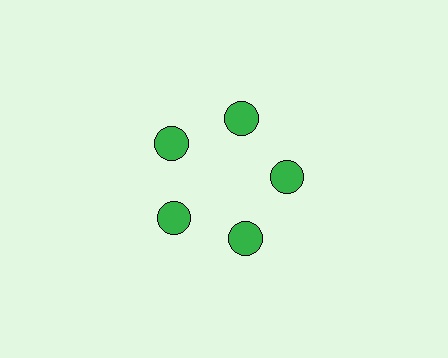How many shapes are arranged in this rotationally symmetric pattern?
There are 5 shapes, arranged in 5 groups of 1.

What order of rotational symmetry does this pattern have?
This pattern has 5-fold rotational symmetry.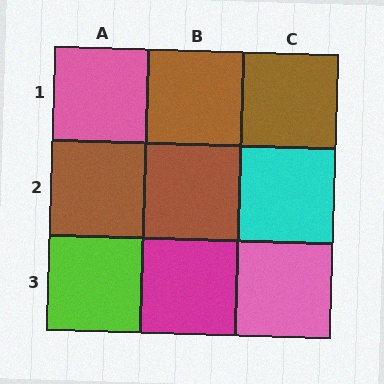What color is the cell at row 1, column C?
Brown.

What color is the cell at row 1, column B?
Brown.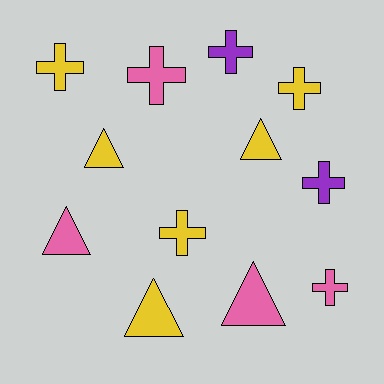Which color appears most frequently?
Yellow, with 6 objects.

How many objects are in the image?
There are 12 objects.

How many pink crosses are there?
There are 2 pink crosses.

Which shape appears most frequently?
Cross, with 7 objects.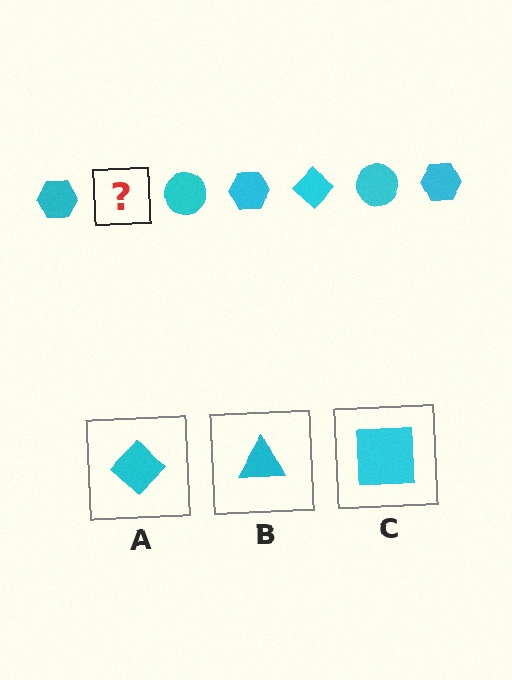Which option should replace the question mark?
Option A.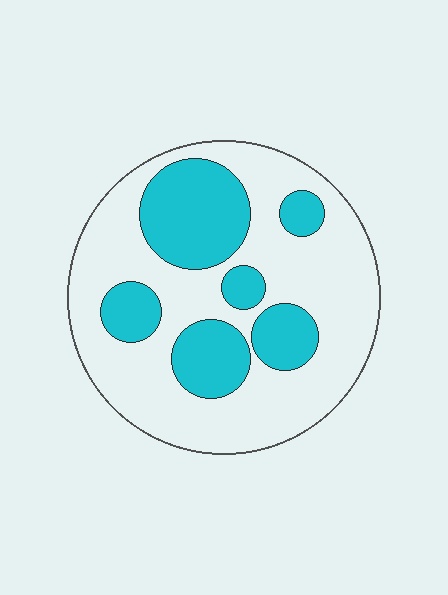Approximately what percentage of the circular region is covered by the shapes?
Approximately 30%.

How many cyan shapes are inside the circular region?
6.